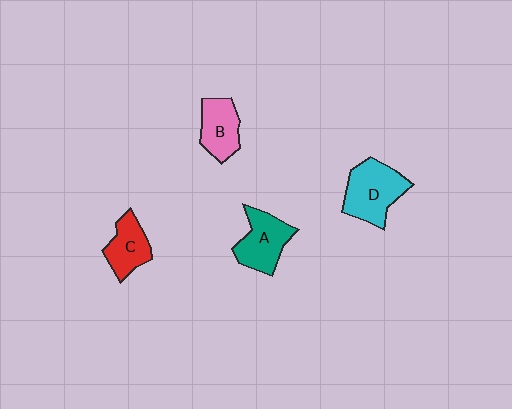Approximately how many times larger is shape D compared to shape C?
Approximately 1.5 times.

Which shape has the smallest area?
Shape C (red).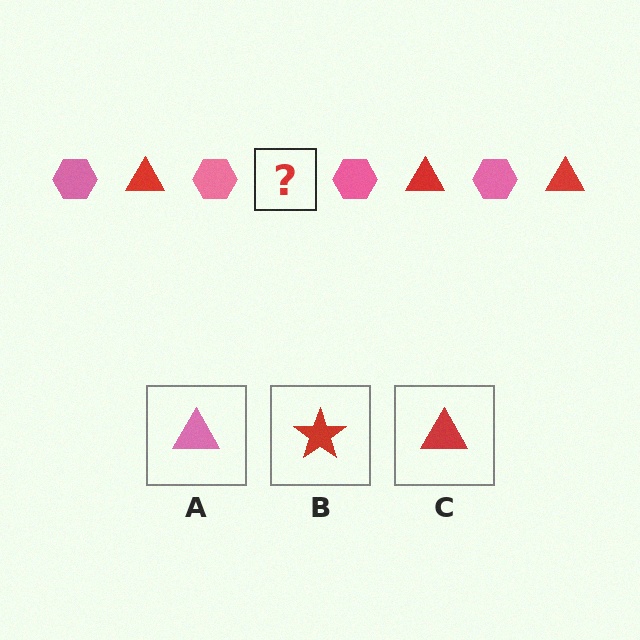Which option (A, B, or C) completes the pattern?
C.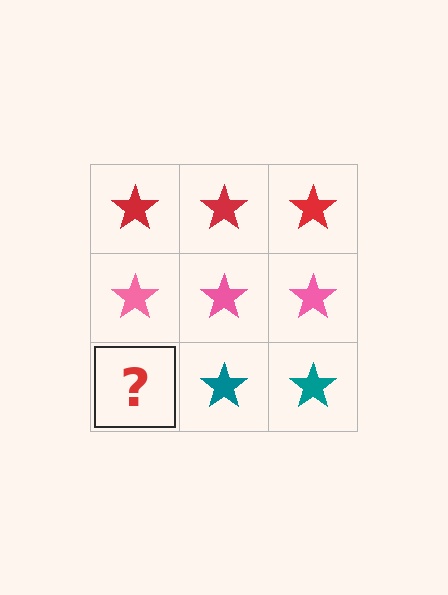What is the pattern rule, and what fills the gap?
The rule is that each row has a consistent color. The gap should be filled with a teal star.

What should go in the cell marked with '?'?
The missing cell should contain a teal star.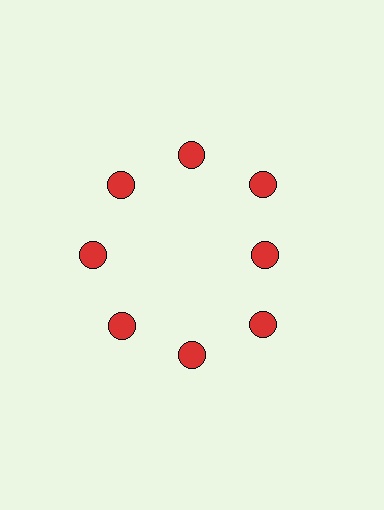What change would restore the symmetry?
The symmetry would be restored by moving it outward, back onto the ring so that all 8 circles sit at equal angles and equal distance from the center.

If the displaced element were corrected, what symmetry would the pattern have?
It would have 8-fold rotational symmetry — the pattern would map onto itself every 45 degrees.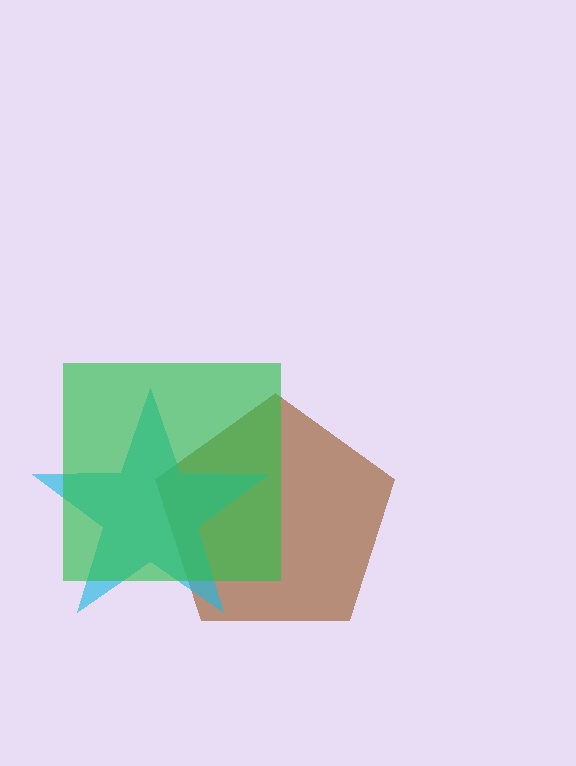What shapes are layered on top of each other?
The layered shapes are: a brown pentagon, a cyan star, a green square.